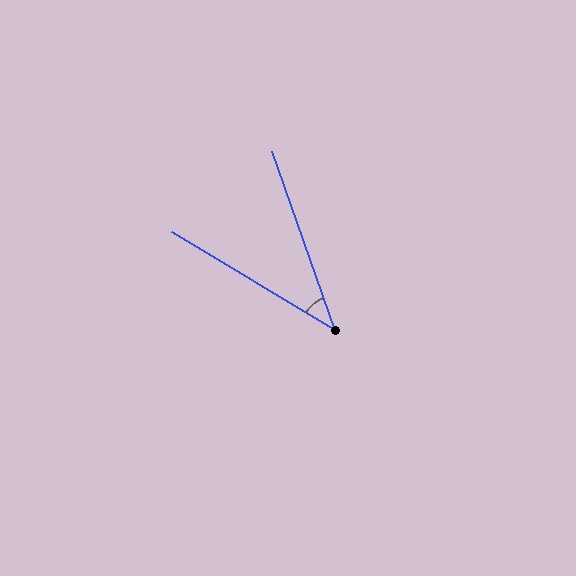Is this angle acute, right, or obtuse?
It is acute.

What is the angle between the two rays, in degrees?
Approximately 39 degrees.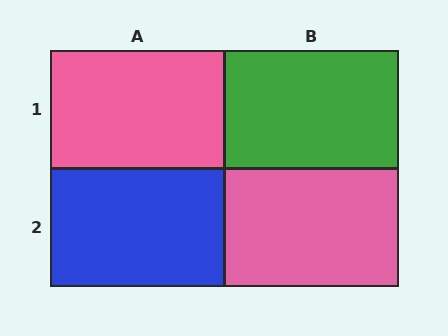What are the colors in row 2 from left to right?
Blue, pink.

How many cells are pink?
2 cells are pink.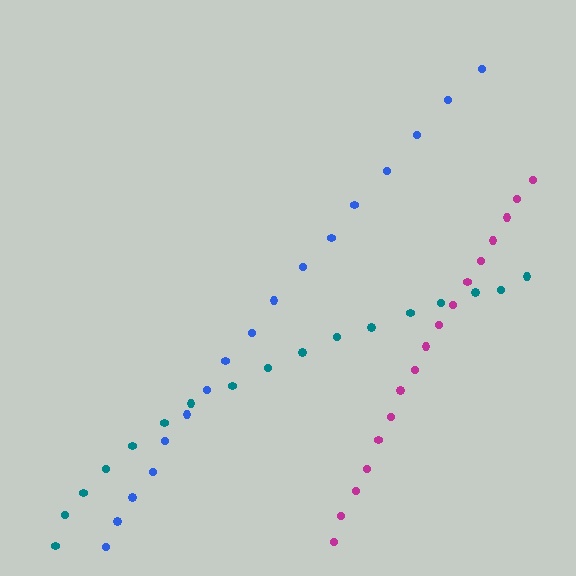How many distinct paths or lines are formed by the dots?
There are 3 distinct paths.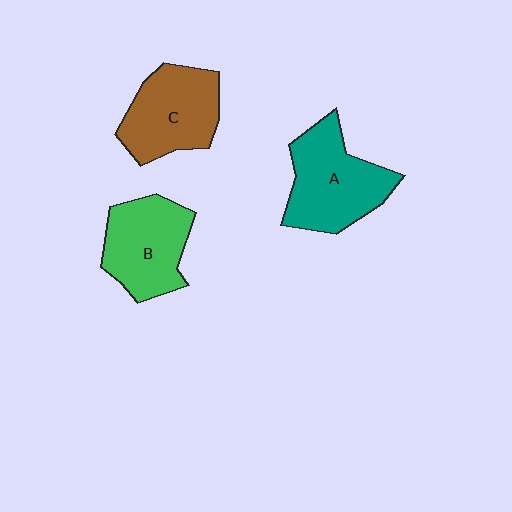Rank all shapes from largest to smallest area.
From largest to smallest: A (teal), C (brown), B (green).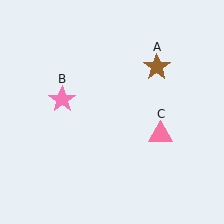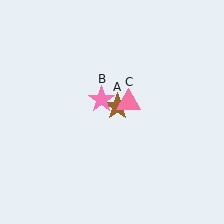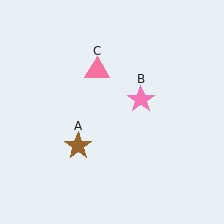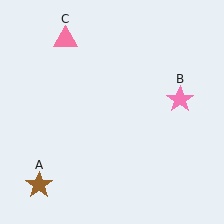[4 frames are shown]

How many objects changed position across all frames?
3 objects changed position: brown star (object A), pink star (object B), pink triangle (object C).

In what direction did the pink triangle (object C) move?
The pink triangle (object C) moved up and to the left.